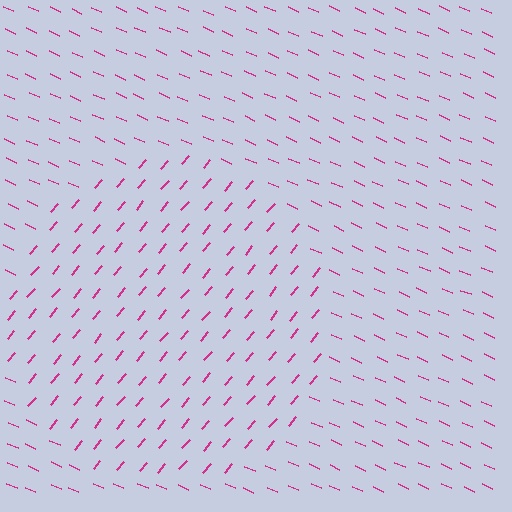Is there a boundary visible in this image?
Yes, there is a texture boundary formed by a change in line orientation.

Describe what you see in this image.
The image is filled with small magenta line segments. A circle region in the image has lines oriented differently from the surrounding lines, creating a visible texture boundary.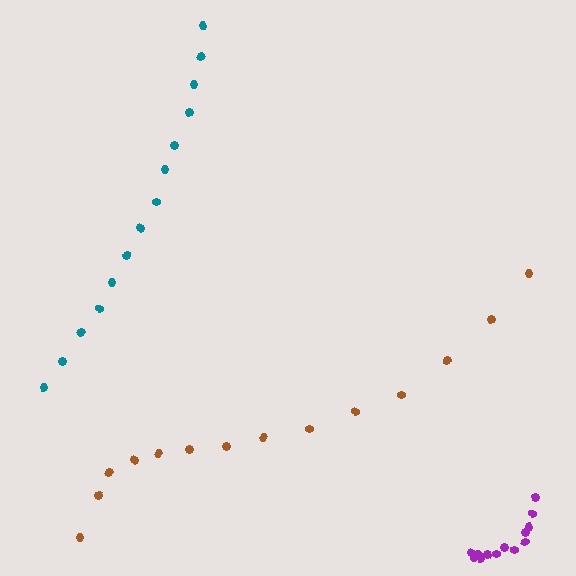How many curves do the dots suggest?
There are 3 distinct paths.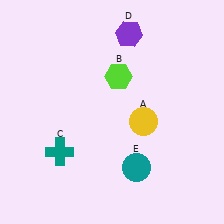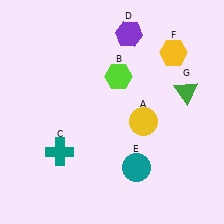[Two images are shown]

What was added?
A yellow hexagon (F), a green triangle (G) were added in Image 2.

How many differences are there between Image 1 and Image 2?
There are 2 differences between the two images.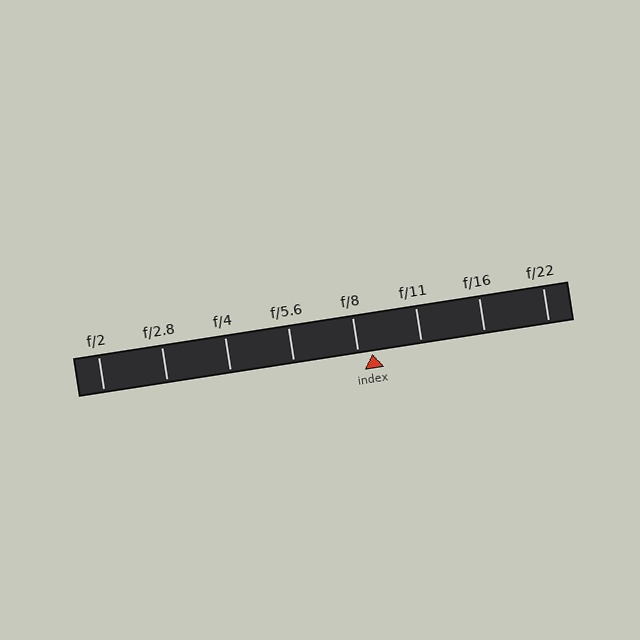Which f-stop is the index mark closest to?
The index mark is closest to f/8.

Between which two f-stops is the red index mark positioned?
The index mark is between f/8 and f/11.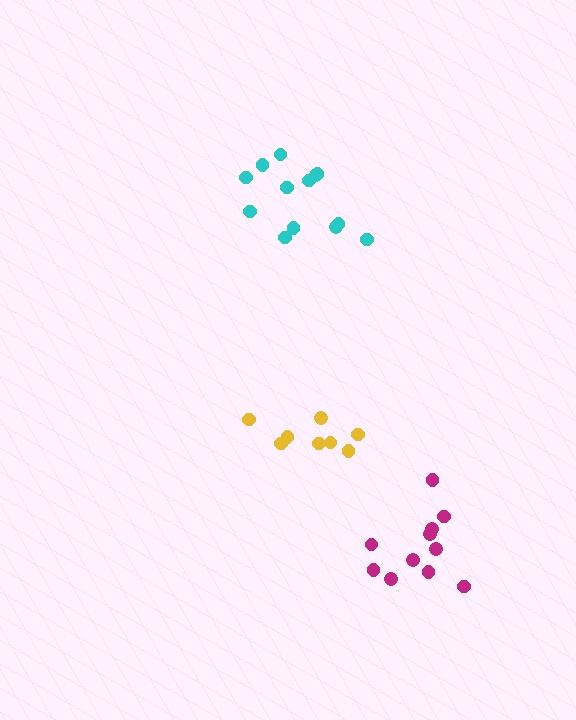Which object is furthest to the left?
The cyan cluster is leftmost.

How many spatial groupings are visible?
There are 3 spatial groupings.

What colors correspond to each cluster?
The clusters are colored: magenta, cyan, yellow.